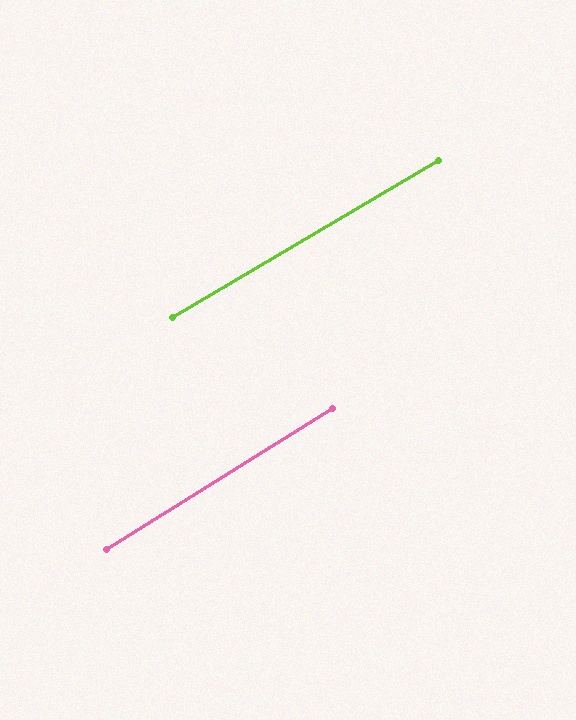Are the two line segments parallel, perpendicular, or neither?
Parallel — their directions differ by only 1.4°.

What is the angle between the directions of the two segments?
Approximately 1 degree.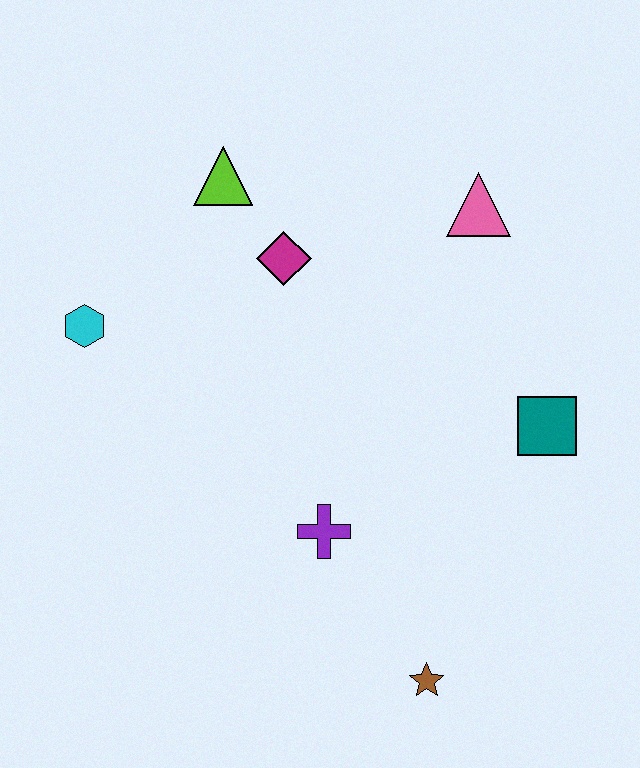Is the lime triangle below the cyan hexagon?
No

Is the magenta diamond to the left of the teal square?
Yes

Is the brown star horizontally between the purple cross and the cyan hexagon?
No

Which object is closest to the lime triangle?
The magenta diamond is closest to the lime triangle.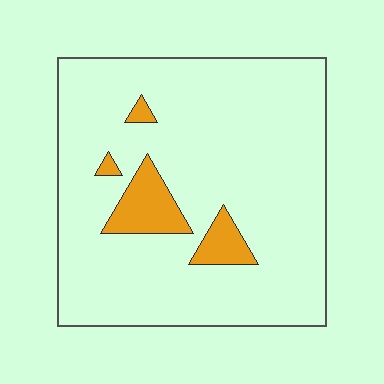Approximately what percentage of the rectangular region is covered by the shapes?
Approximately 10%.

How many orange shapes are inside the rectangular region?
4.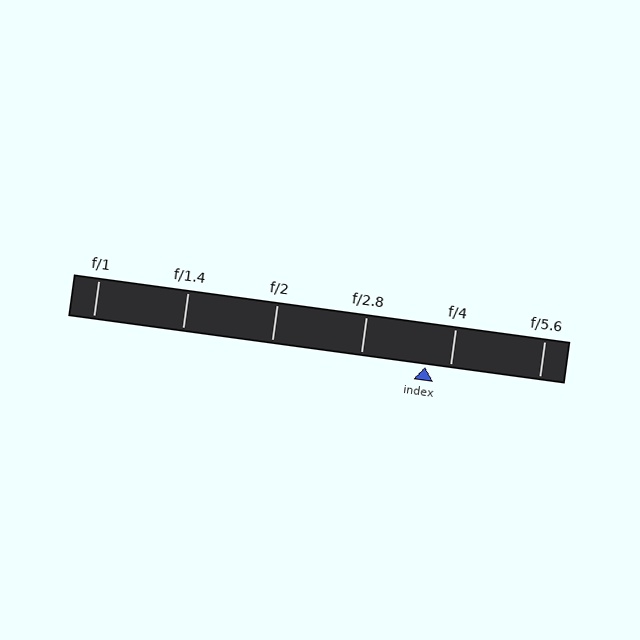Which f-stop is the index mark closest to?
The index mark is closest to f/4.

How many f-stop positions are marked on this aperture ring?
There are 6 f-stop positions marked.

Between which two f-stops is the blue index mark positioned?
The index mark is between f/2.8 and f/4.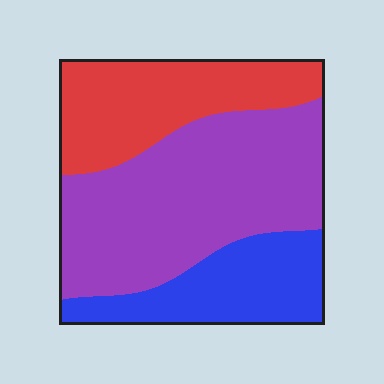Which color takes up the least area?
Blue, at roughly 25%.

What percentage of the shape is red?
Red takes up about one quarter (1/4) of the shape.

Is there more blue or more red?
Red.